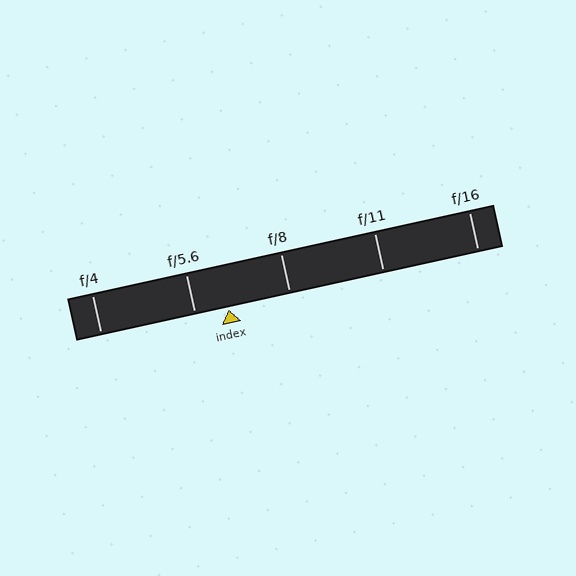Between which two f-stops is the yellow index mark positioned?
The index mark is between f/5.6 and f/8.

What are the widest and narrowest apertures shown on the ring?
The widest aperture shown is f/4 and the narrowest is f/16.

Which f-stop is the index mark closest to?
The index mark is closest to f/5.6.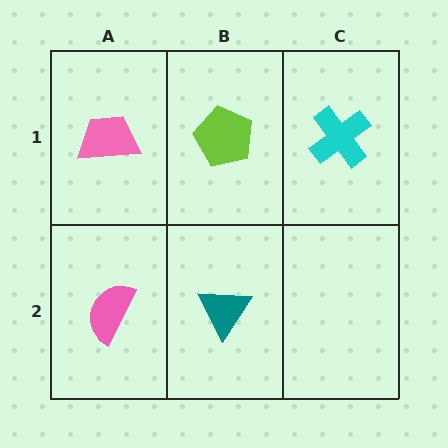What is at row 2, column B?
A teal triangle.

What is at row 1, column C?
A cyan cross.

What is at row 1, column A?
A pink trapezoid.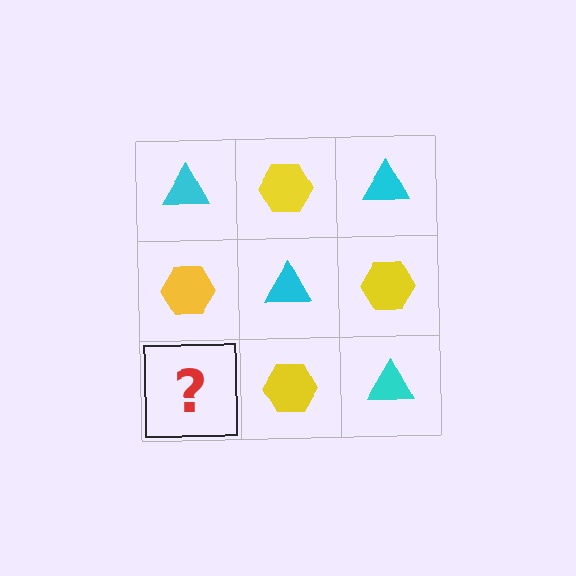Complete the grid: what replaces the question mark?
The question mark should be replaced with a cyan triangle.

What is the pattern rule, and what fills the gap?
The rule is that it alternates cyan triangle and yellow hexagon in a checkerboard pattern. The gap should be filled with a cyan triangle.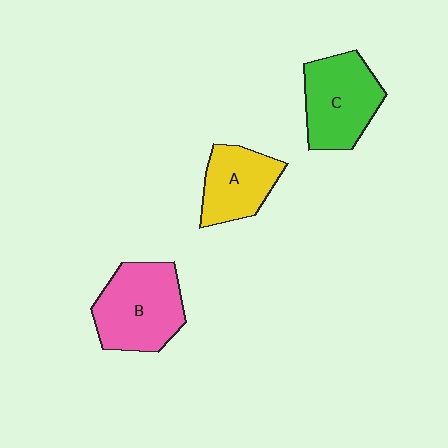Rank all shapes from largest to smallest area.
From largest to smallest: B (pink), C (green), A (yellow).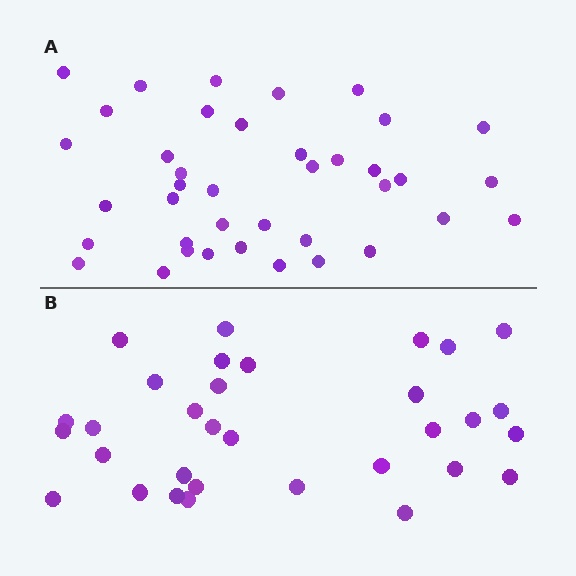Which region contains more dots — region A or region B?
Region A (the top region) has more dots.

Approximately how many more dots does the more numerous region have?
Region A has roughly 8 or so more dots than region B.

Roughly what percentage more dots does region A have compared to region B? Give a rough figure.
About 20% more.